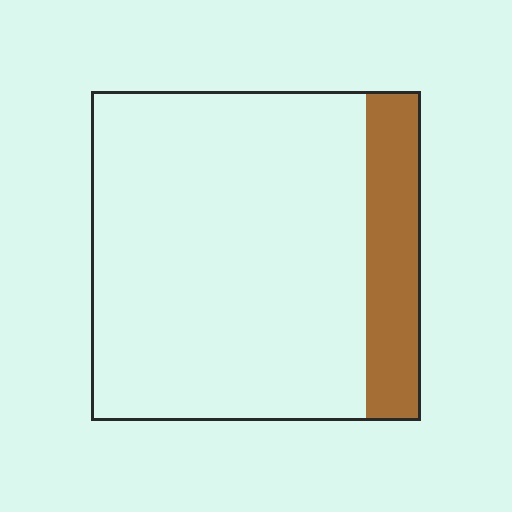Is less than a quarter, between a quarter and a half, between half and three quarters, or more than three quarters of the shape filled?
Less than a quarter.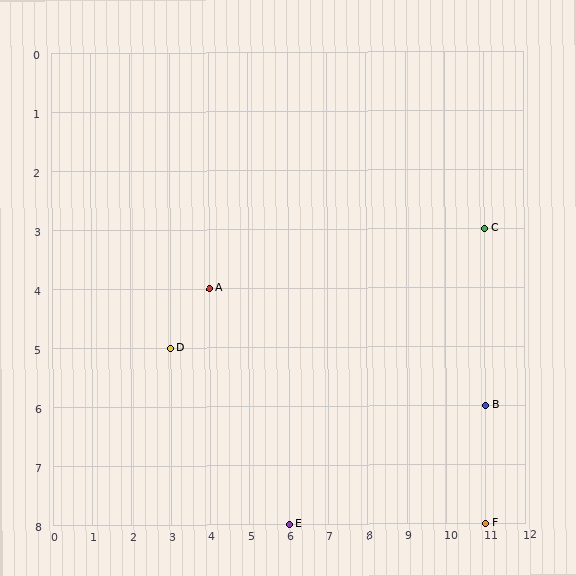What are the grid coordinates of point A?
Point A is at grid coordinates (4, 4).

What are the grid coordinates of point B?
Point B is at grid coordinates (11, 6).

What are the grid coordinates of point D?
Point D is at grid coordinates (3, 5).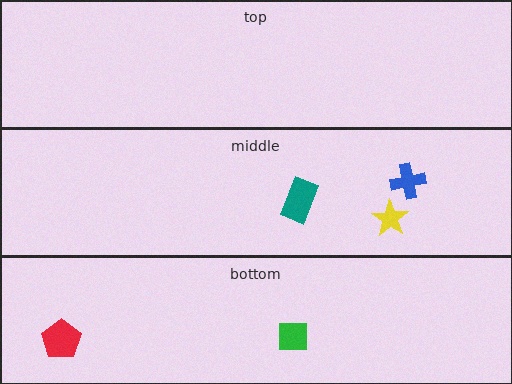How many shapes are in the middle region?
3.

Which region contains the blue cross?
The middle region.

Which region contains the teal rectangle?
The middle region.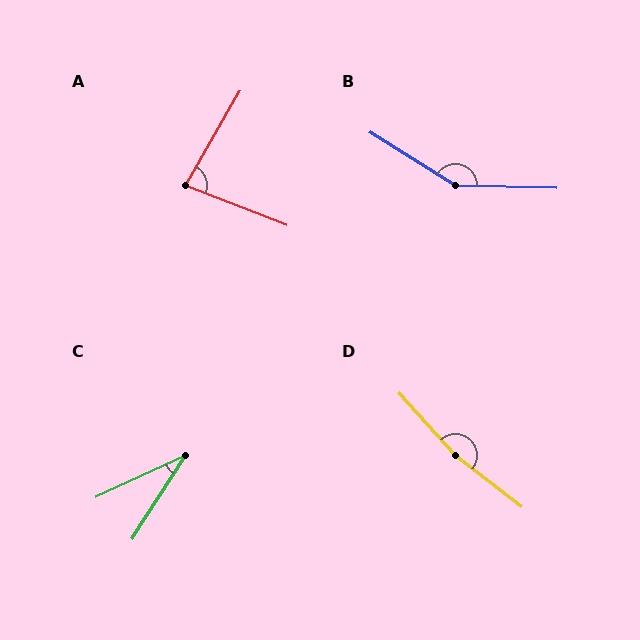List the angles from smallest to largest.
C (33°), A (81°), B (149°), D (170°).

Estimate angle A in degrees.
Approximately 81 degrees.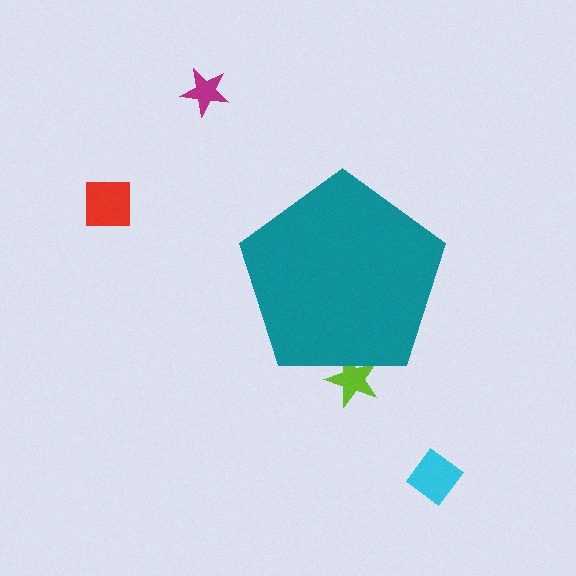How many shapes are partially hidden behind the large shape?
1 shape is partially hidden.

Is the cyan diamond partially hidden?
No, the cyan diamond is fully visible.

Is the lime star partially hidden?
Yes, the lime star is partially hidden behind the teal pentagon.